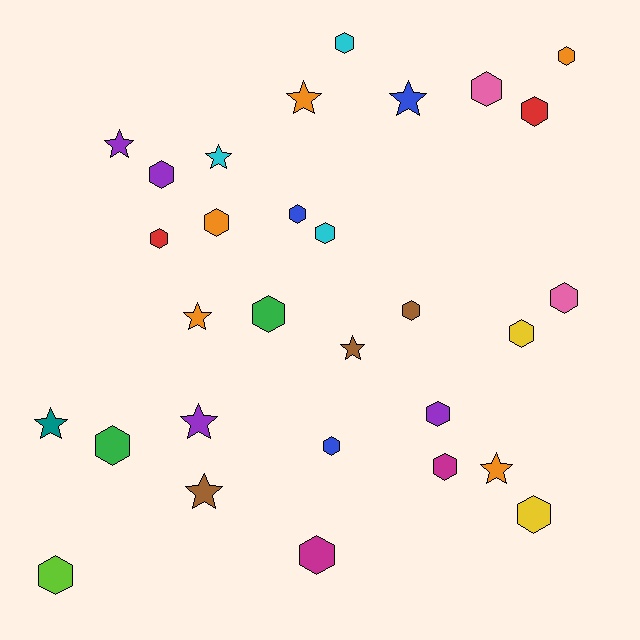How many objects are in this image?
There are 30 objects.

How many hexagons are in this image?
There are 20 hexagons.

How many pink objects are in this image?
There are 2 pink objects.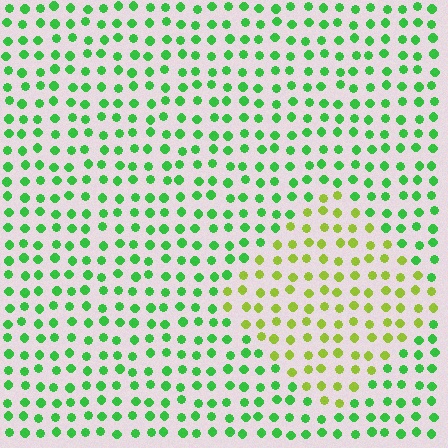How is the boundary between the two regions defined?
The boundary is defined purely by a slight shift in hue (about 45 degrees). Spacing, size, and orientation are identical on both sides.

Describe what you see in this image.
The image is filled with small green elements in a uniform arrangement. A diamond-shaped region is visible where the elements are tinted to a slightly different hue, forming a subtle color boundary.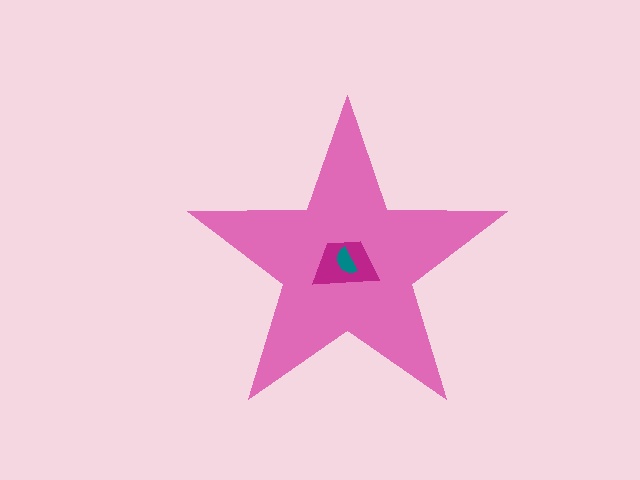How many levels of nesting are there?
3.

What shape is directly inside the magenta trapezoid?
The teal semicircle.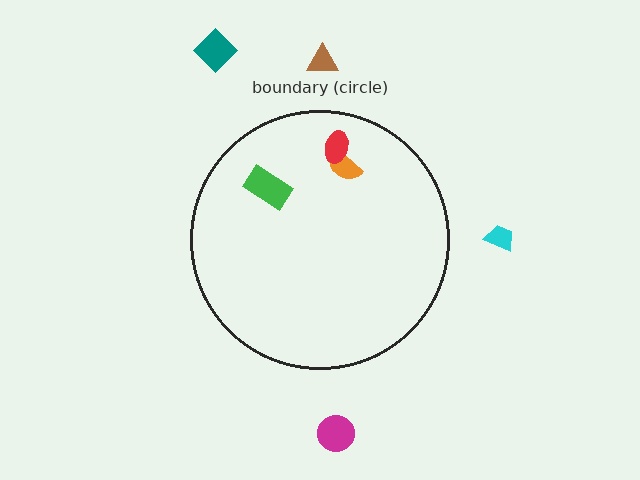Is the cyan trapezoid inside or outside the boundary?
Outside.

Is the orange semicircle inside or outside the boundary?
Inside.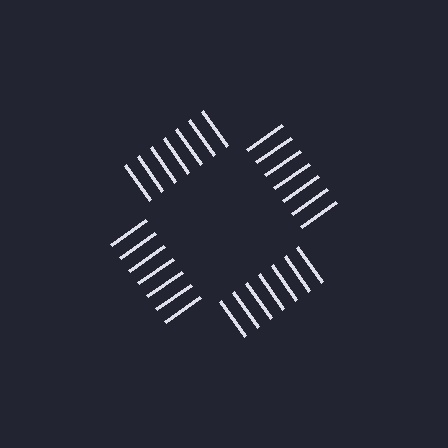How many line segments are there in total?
28 — 7 along each of the 4 edges.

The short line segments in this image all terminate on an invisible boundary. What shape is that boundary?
An illusory square — the line segments terminate on its edges but no continuous stroke is drawn.